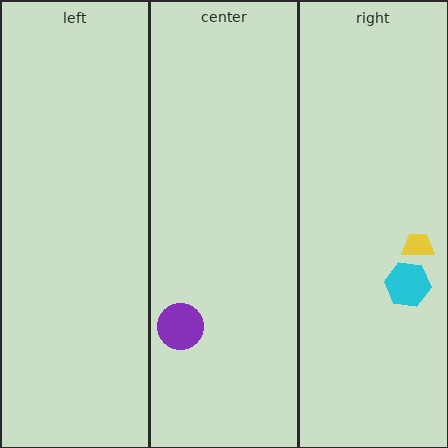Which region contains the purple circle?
The center region.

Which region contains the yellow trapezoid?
The right region.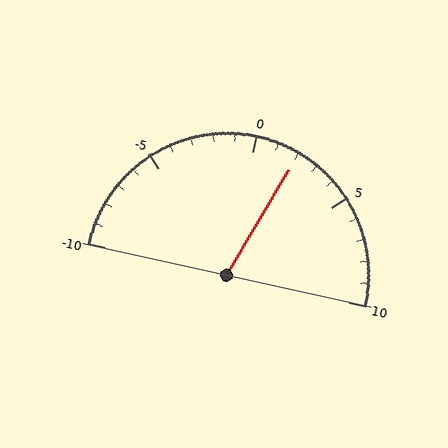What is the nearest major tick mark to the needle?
The nearest major tick mark is 0.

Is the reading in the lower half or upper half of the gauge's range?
The reading is in the upper half of the range (-10 to 10).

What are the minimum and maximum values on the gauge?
The gauge ranges from -10 to 10.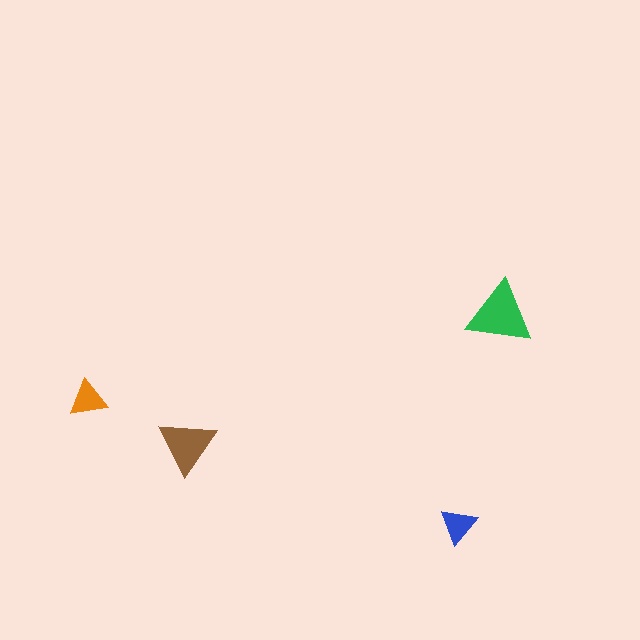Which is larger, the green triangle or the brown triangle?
The green one.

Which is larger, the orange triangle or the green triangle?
The green one.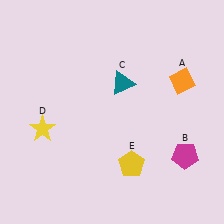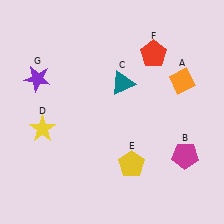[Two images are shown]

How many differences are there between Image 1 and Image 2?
There are 2 differences between the two images.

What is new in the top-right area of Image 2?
A red pentagon (F) was added in the top-right area of Image 2.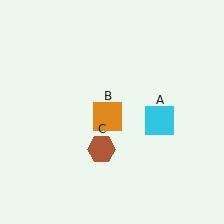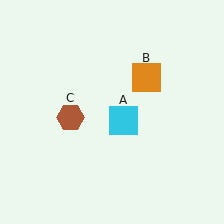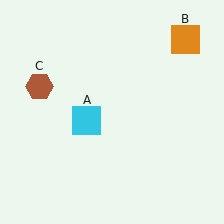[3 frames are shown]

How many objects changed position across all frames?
3 objects changed position: cyan square (object A), orange square (object B), brown hexagon (object C).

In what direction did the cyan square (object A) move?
The cyan square (object A) moved left.